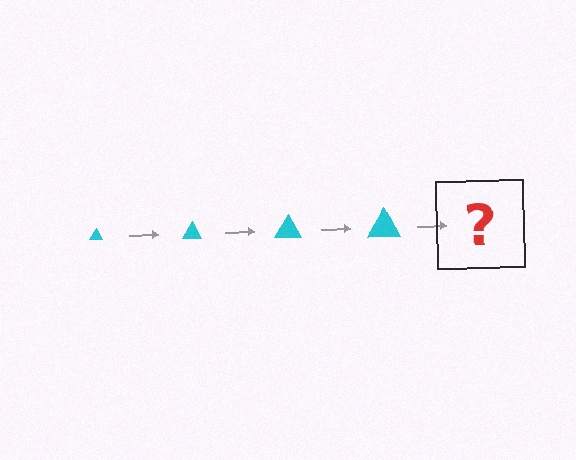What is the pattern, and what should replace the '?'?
The pattern is that the triangle gets progressively larger each step. The '?' should be a cyan triangle, larger than the previous one.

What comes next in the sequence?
The next element should be a cyan triangle, larger than the previous one.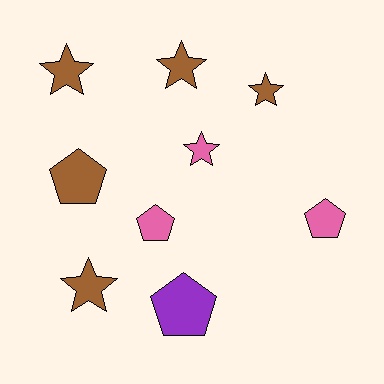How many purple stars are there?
There are no purple stars.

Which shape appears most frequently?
Star, with 5 objects.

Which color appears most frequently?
Brown, with 5 objects.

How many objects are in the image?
There are 9 objects.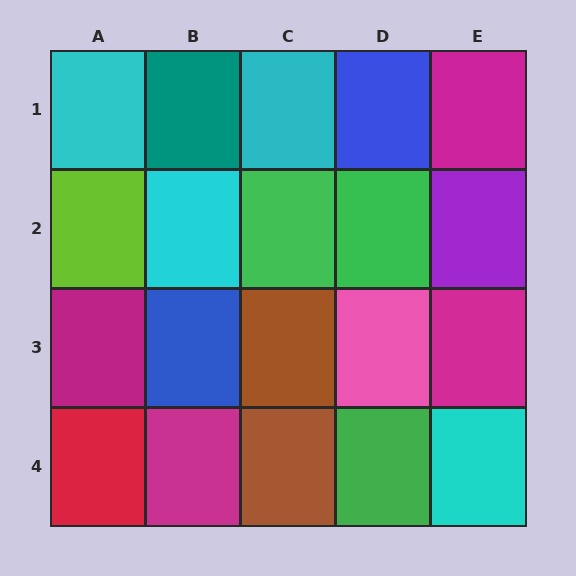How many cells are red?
1 cell is red.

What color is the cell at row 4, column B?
Magenta.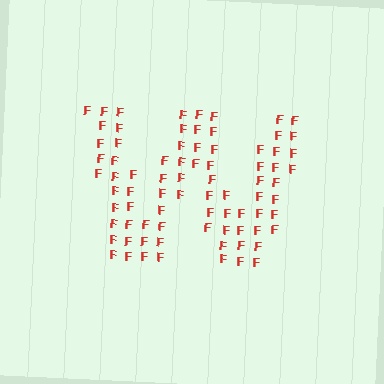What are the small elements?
The small elements are letter F's.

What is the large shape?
The large shape is the letter W.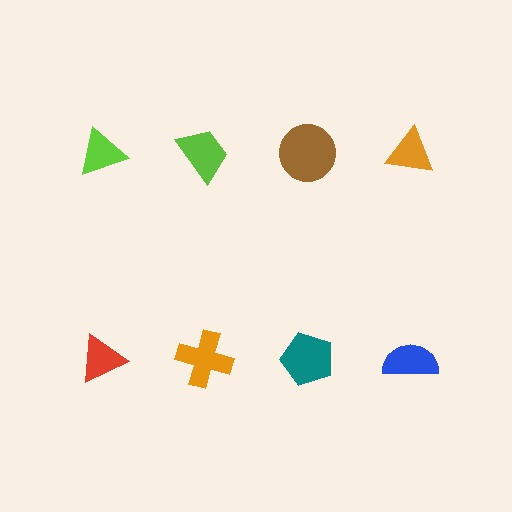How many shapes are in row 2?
4 shapes.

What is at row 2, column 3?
A teal pentagon.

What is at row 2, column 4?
A blue semicircle.